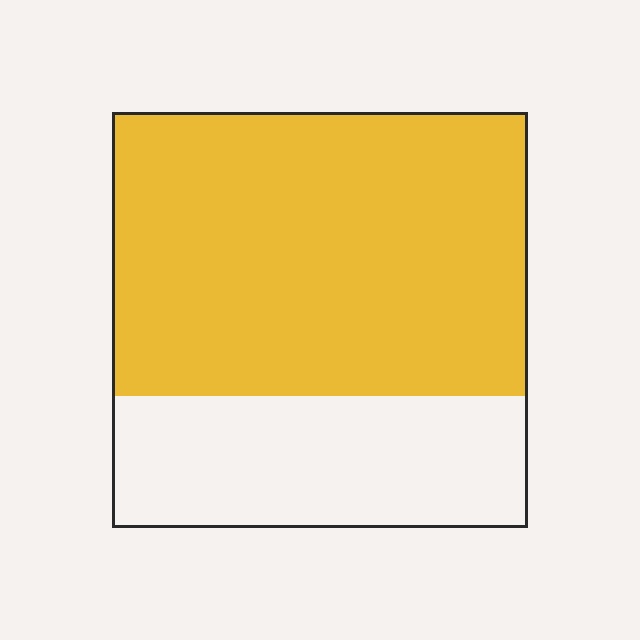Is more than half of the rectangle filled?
Yes.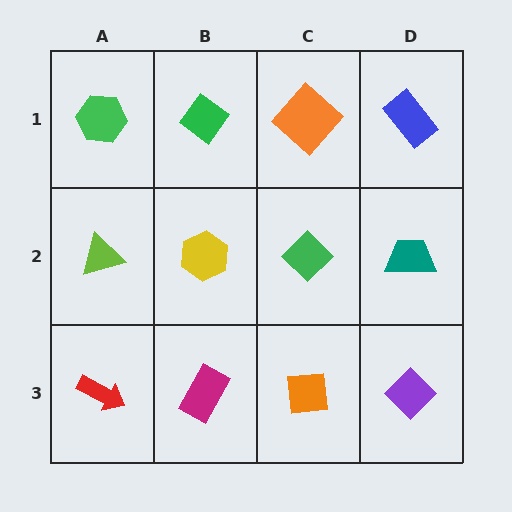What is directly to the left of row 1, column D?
An orange diamond.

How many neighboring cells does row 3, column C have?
3.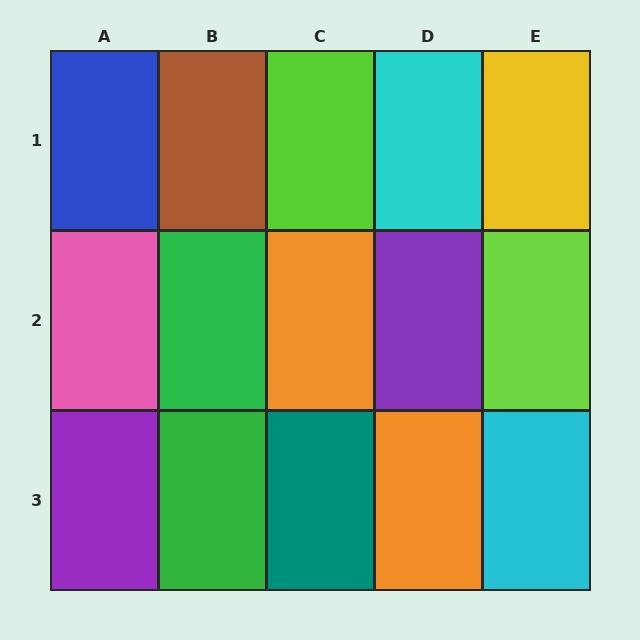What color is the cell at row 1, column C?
Lime.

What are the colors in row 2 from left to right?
Pink, green, orange, purple, lime.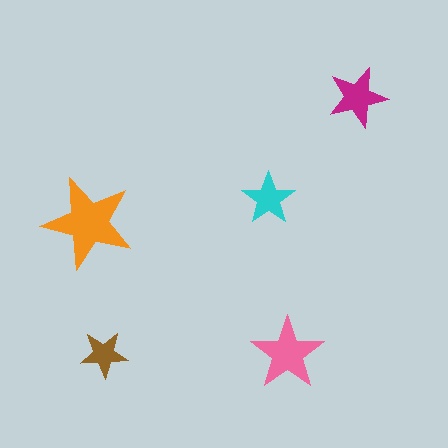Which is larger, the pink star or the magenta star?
The pink one.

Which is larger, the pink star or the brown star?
The pink one.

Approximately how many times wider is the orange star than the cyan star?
About 1.5 times wider.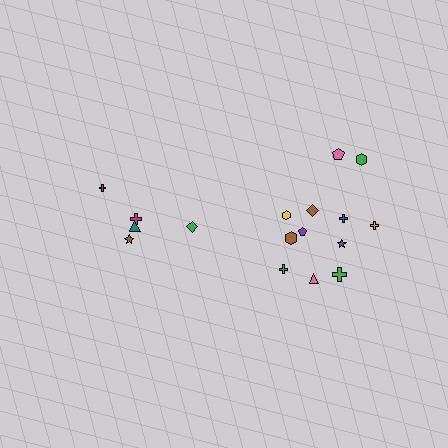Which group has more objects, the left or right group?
The right group.